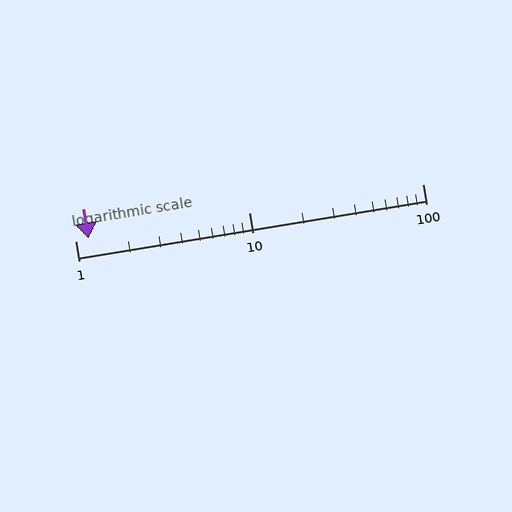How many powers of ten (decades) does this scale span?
The scale spans 2 decades, from 1 to 100.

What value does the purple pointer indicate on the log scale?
The pointer indicates approximately 1.2.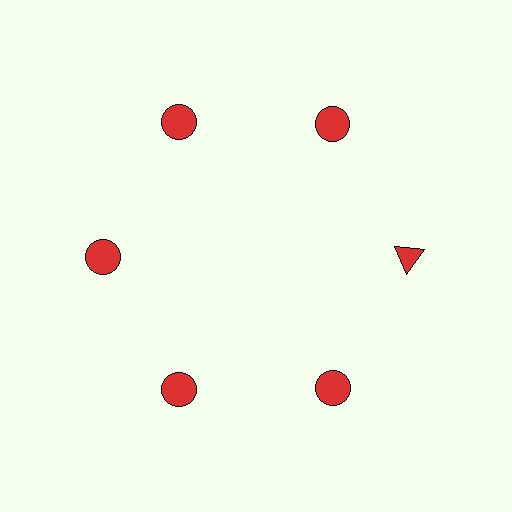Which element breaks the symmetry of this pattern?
The red triangle at roughly the 3 o'clock position breaks the symmetry. All other shapes are red circles.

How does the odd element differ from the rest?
It has a different shape: triangle instead of circle.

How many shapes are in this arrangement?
There are 6 shapes arranged in a ring pattern.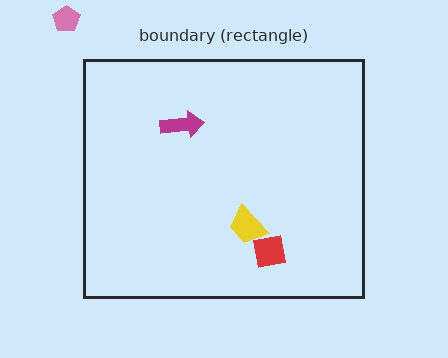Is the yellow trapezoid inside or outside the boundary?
Inside.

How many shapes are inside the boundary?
3 inside, 1 outside.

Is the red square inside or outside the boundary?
Inside.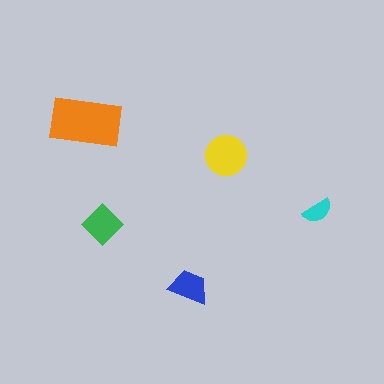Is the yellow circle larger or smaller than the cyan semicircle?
Larger.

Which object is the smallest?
The cyan semicircle.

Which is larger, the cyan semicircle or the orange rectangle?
The orange rectangle.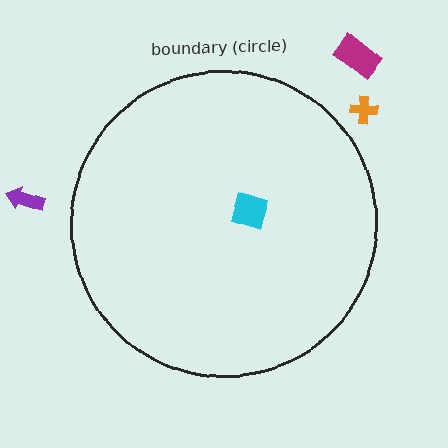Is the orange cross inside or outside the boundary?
Outside.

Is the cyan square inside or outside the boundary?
Inside.